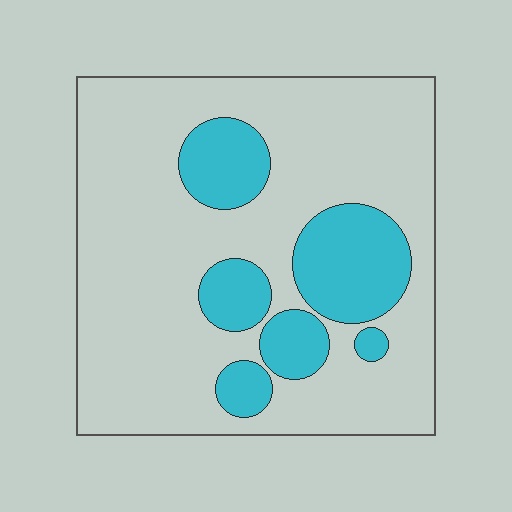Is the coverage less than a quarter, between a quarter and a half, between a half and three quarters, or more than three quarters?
Less than a quarter.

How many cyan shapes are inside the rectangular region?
6.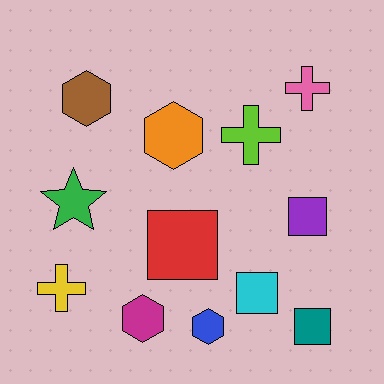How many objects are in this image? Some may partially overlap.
There are 12 objects.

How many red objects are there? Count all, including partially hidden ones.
There is 1 red object.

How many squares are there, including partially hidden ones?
There are 4 squares.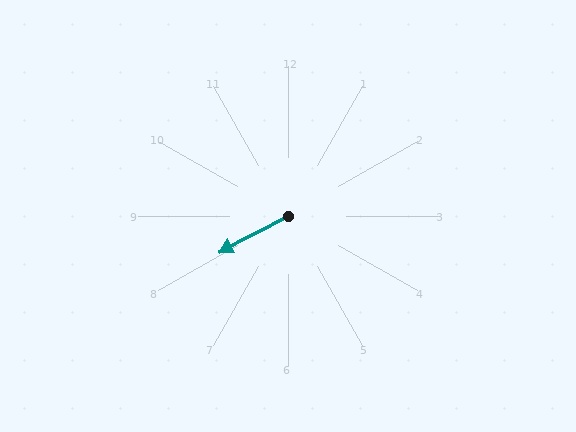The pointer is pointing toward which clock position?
Roughly 8 o'clock.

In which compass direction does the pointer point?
Southwest.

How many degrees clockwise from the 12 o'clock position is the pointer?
Approximately 242 degrees.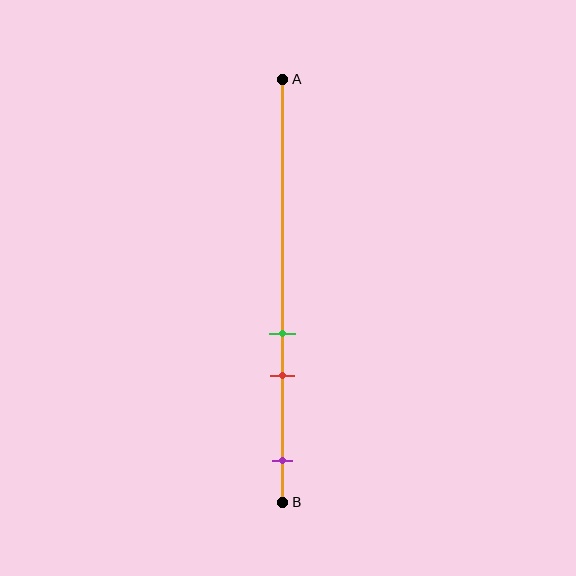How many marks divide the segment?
There are 3 marks dividing the segment.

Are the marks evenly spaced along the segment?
No, the marks are not evenly spaced.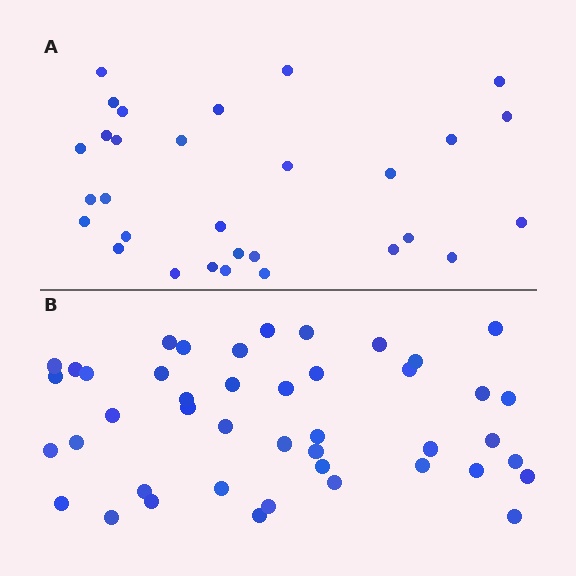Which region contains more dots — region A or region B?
Region B (the bottom region) has more dots.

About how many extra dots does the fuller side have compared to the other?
Region B has approximately 15 more dots than region A.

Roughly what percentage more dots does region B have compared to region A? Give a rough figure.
About 45% more.